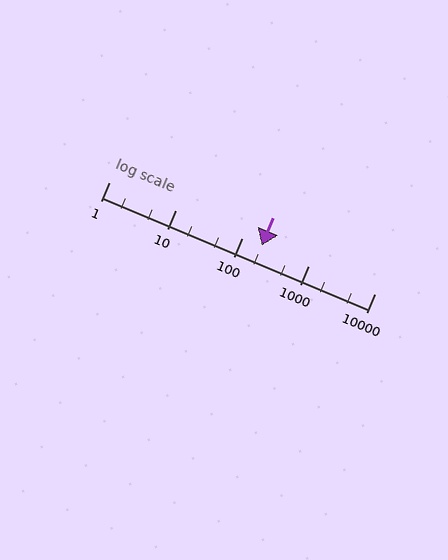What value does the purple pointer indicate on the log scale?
The pointer indicates approximately 200.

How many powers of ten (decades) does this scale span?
The scale spans 4 decades, from 1 to 10000.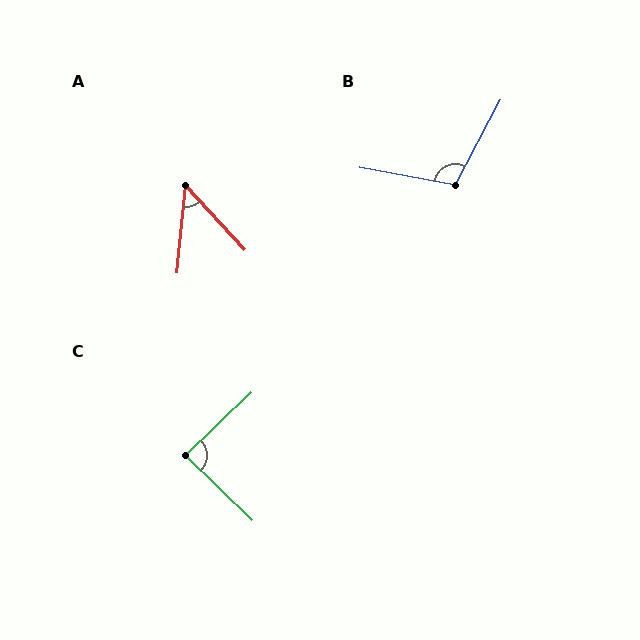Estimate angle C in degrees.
Approximately 88 degrees.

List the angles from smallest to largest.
A (48°), C (88°), B (108°).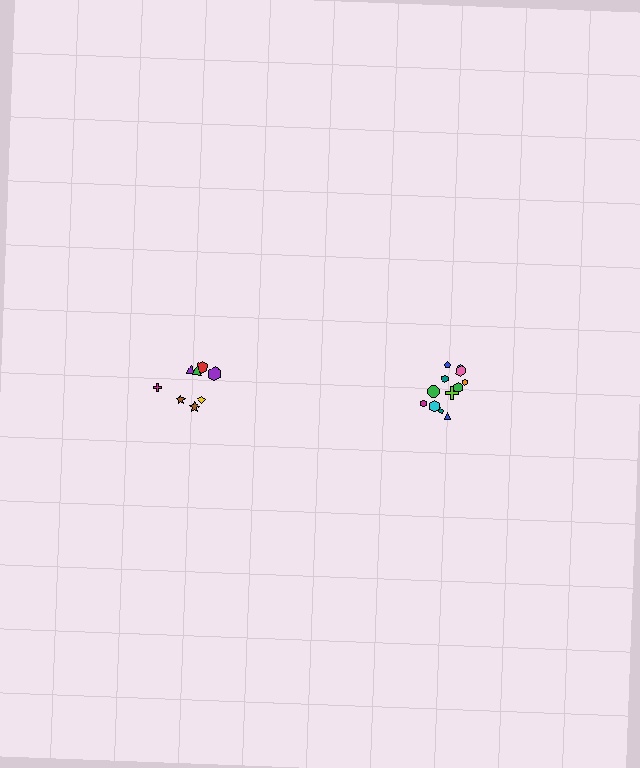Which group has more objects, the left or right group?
The right group.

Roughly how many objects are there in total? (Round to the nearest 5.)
Roughly 20 objects in total.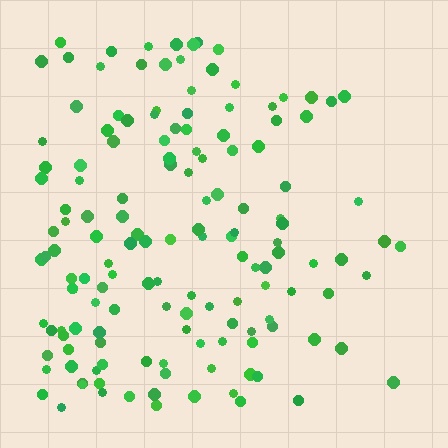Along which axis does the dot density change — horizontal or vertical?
Horizontal.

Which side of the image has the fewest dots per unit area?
The right.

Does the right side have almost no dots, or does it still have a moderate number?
Still a moderate number, just noticeably fewer than the left.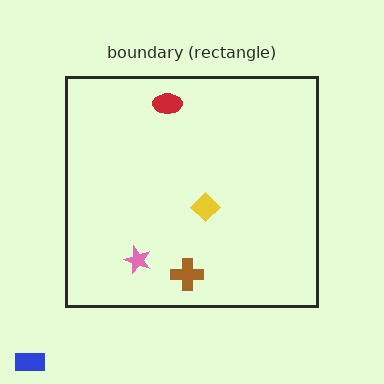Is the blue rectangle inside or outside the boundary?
Outside.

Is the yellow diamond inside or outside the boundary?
Inside.